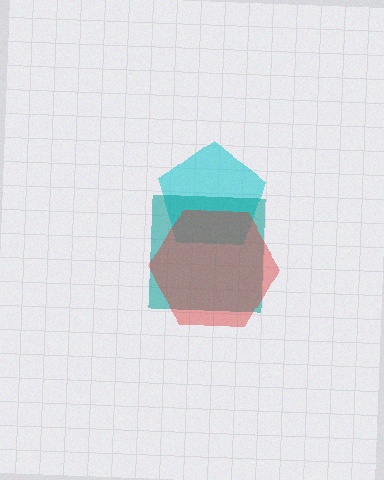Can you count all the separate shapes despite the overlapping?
Yes, there are 3 separate shapes.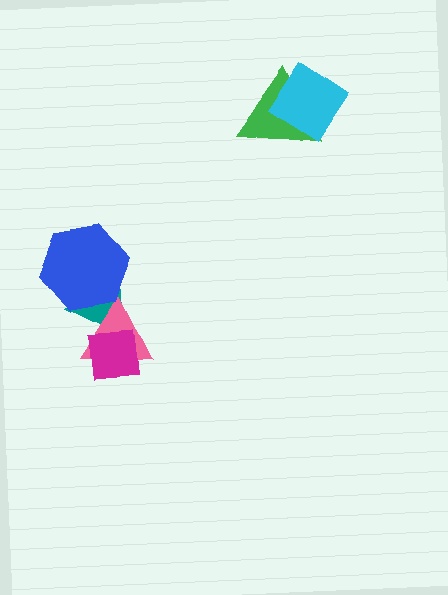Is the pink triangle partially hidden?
Yes, it is partially covered by another shape.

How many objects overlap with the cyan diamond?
1 object overlaps with the cyan diamond.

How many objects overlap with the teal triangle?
3 objects overlap with the teal triangle.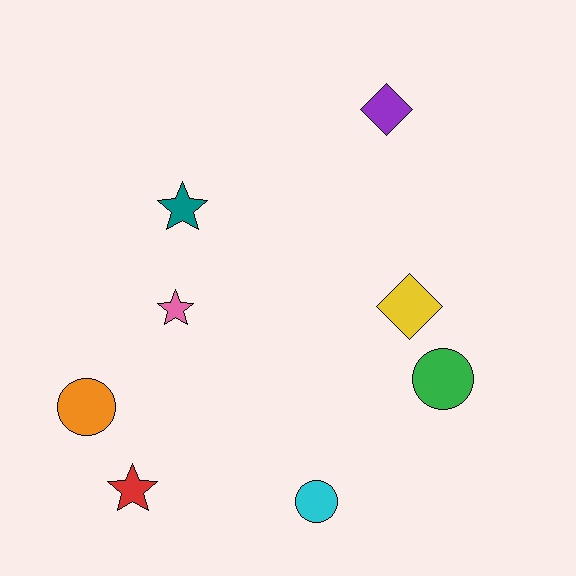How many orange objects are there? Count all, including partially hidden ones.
There is 1 orange object.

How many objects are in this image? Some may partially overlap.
There are 8 objects.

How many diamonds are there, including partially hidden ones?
There are 2 diamonds.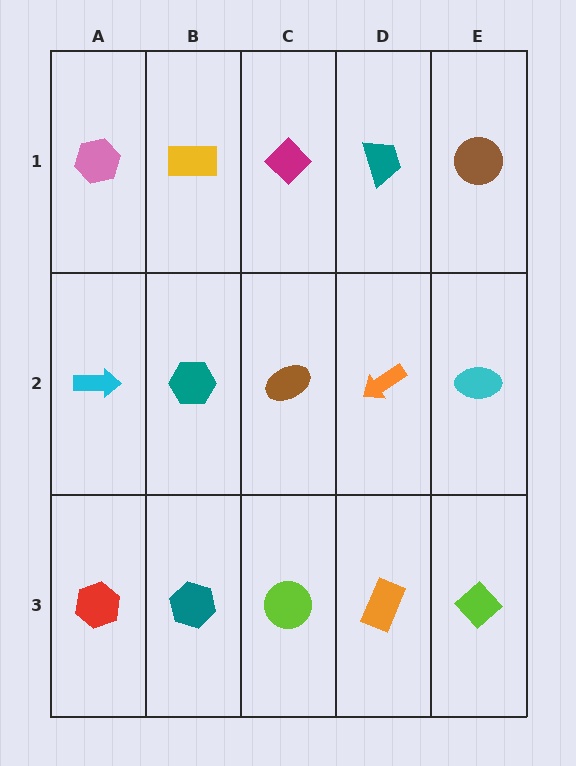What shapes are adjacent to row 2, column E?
A brown circle (row 1, column E), a lime diamond (row 3, column E), an orange arrow (row 2, column D).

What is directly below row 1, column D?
An orange arrow.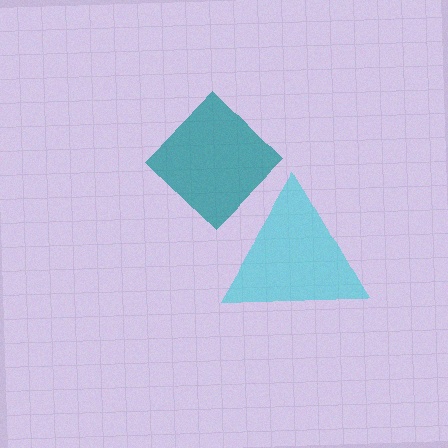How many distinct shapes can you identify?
There are 2 distinct shapes: a cyan triangle, a teal diamond.